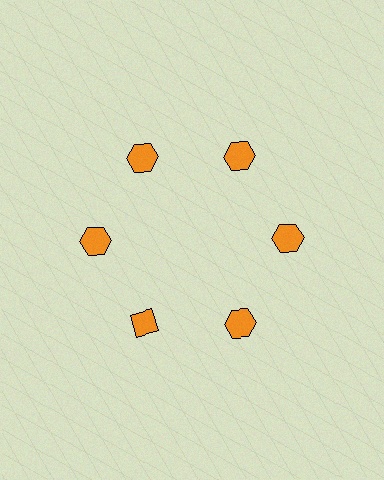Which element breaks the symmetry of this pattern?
The orange diamond at roughly the 7 o'clock position breaks the symmetry. All other shapes are orange hexagons.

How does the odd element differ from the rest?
It has a different shape: diamond instead of hexagon.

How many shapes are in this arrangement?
There are 6 shapes arranged in a ring pattern.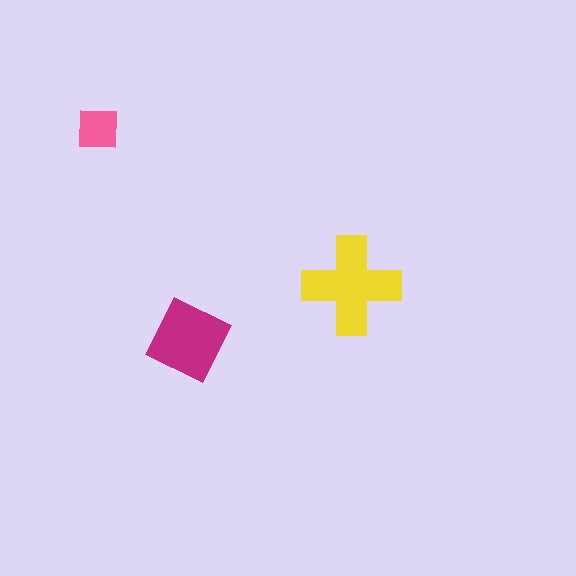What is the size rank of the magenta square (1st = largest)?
2nd.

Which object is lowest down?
The magenta square is bottommost.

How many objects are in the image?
There are 3 objects in the image.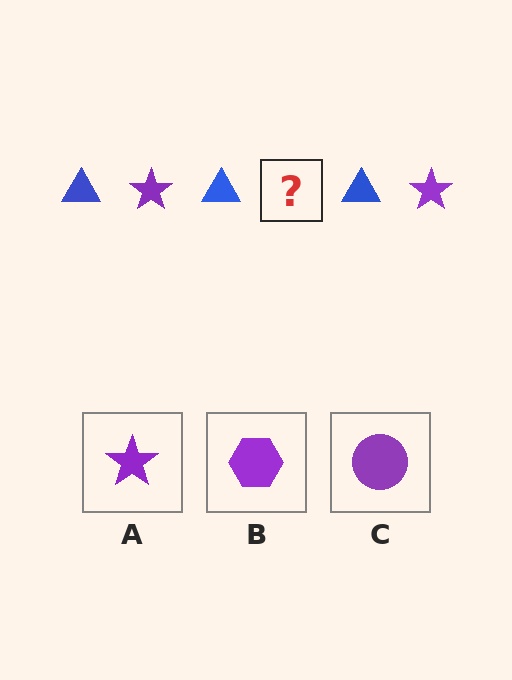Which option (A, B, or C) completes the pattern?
A.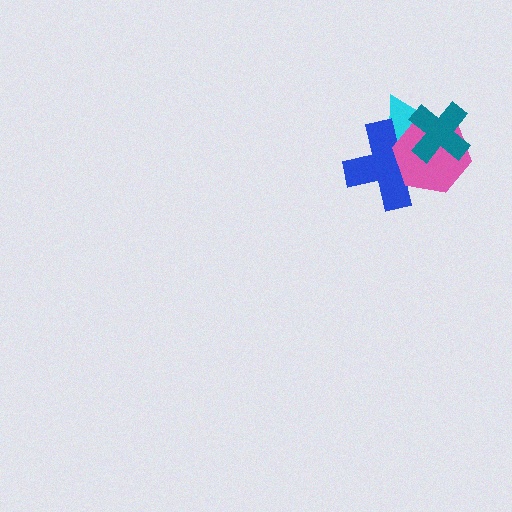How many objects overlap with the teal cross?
3 objects overlap with the teal cross.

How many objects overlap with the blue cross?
3 objects overlap with the blue cross.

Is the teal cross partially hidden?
No, no other shape covers it.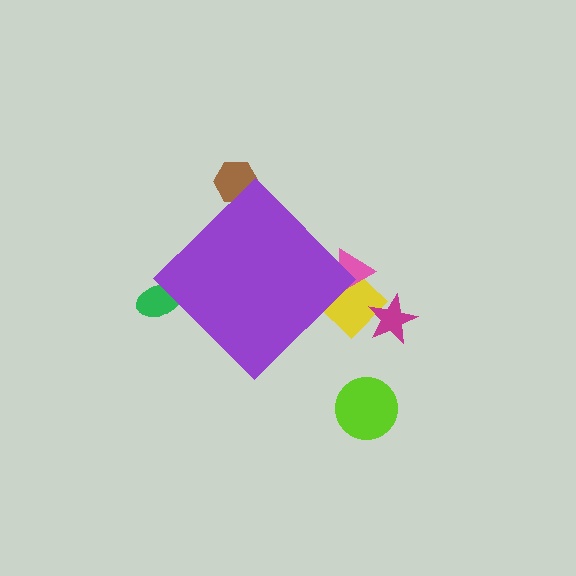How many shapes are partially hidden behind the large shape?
4 shapes are partially hidden.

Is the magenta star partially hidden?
No, the magenta star is fully visible.